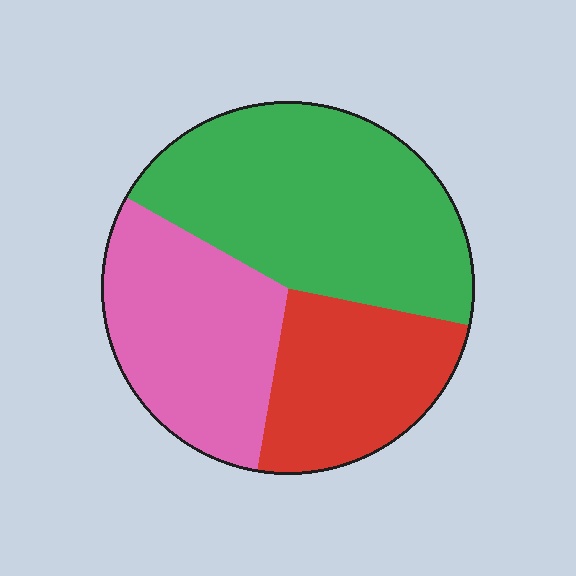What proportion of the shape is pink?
Pink takes up about one third (1/3) of the shape.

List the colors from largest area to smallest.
From largest to smallest: green, pink, red.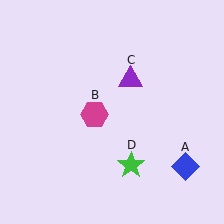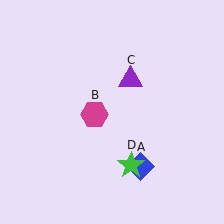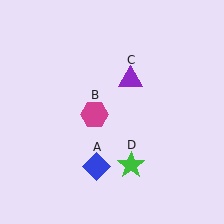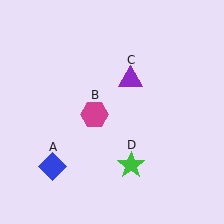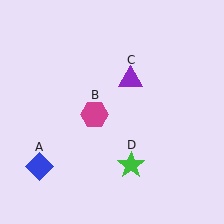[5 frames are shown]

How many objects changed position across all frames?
1 object changed position: blue diamond (object A).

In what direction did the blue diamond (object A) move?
The blue diamond (object A) moved left.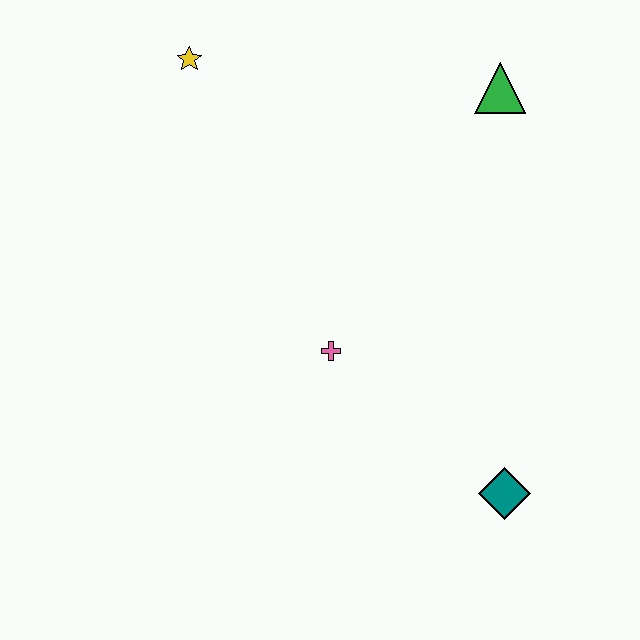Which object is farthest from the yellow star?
The teal diamond is farthest from the yellow star.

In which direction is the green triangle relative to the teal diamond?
The green triangle is above the teal diamond.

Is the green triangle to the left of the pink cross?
No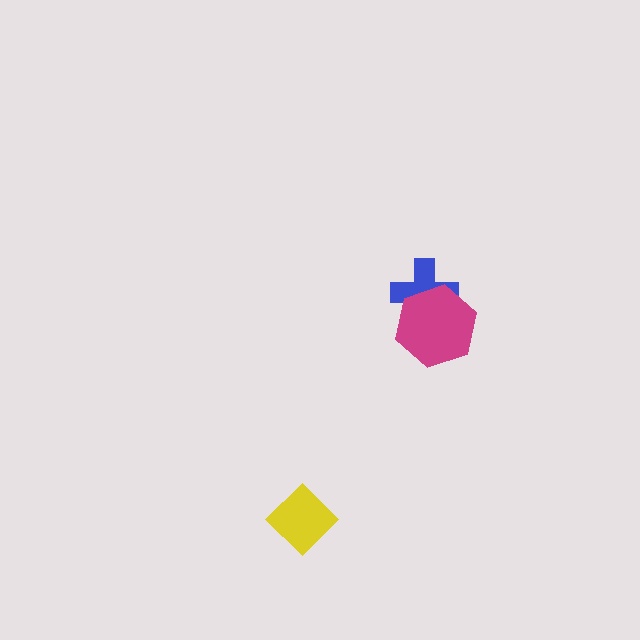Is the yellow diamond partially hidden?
No, no other shape covers it.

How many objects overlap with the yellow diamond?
0 objects overlap with the yellow diamond.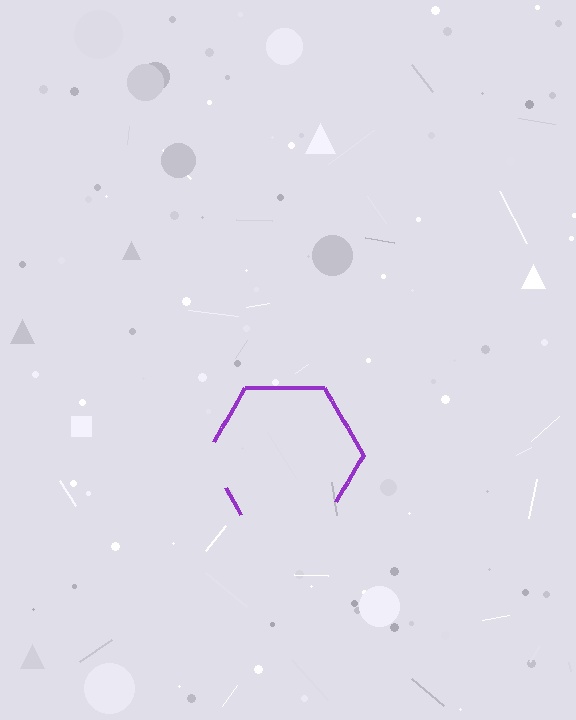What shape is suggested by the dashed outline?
The dashed outline suggests a hexagon.